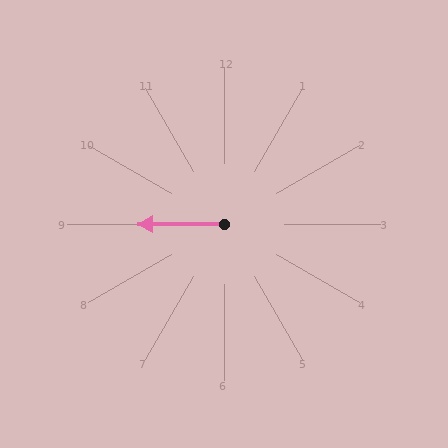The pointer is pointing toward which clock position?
Roughly 9 o'clock.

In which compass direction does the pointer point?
West.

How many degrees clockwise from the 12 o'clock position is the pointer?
Approximately 270 degrees.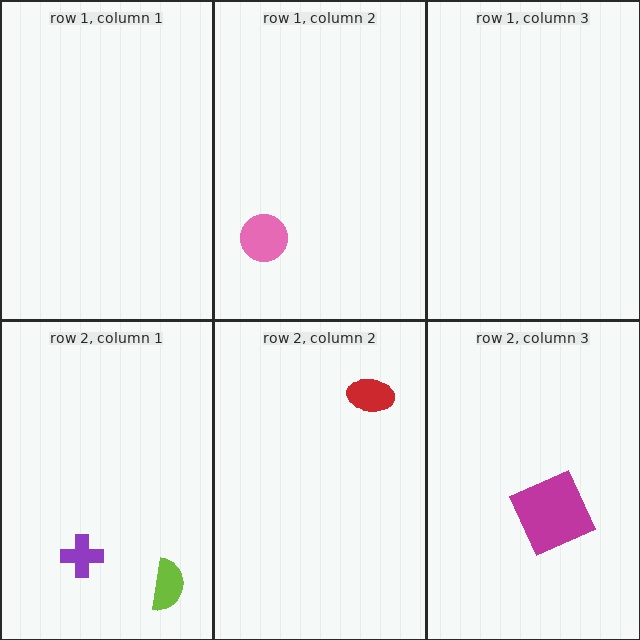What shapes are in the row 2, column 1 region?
The purple cross, the lime semicircle.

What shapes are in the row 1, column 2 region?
The pink circle.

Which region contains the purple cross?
The row 2, column 1 region.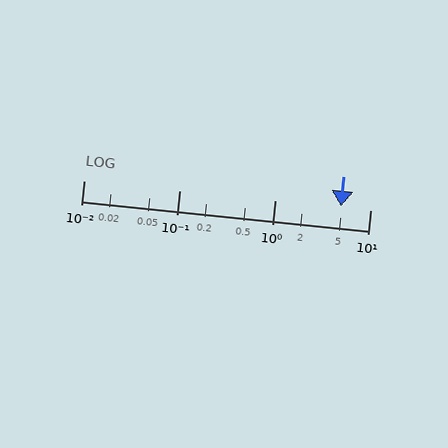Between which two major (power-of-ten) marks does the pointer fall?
The pointer is between 1 and 10.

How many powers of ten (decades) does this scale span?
The scale spans 3 decades, from 0.01 to 10.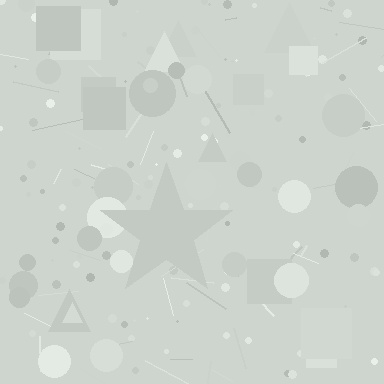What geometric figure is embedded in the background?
A star is embedded in the background.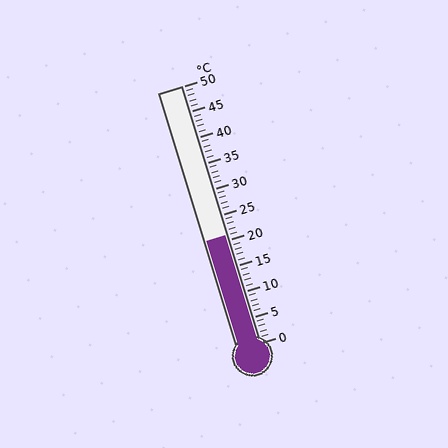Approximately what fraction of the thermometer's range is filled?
The thermometer is filled to approximately 40% of its range.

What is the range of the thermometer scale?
The thermometer scale ranges from 0°C to 50°C.